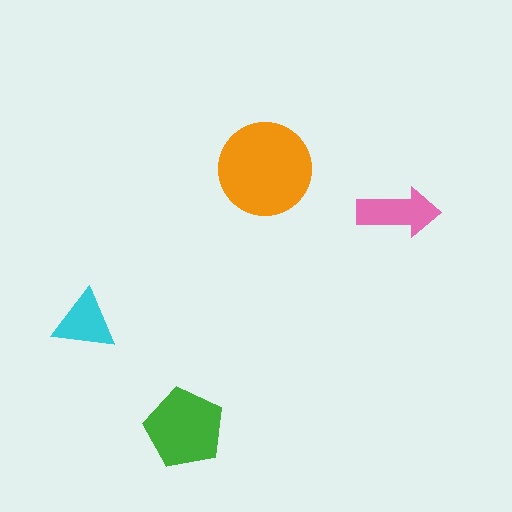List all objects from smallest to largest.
The cyan triangle, the pink arrow, the green pentagon, the orange circle.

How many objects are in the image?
There are 4 objects in the image.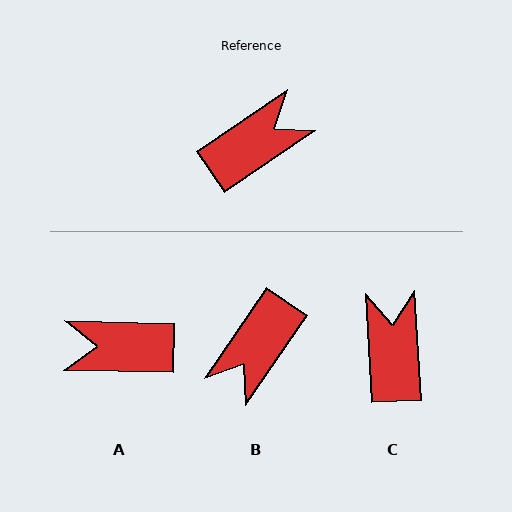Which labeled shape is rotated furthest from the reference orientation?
B, about 159 degrees away.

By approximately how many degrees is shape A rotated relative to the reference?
Approximately 145 degrees counter-clockwise.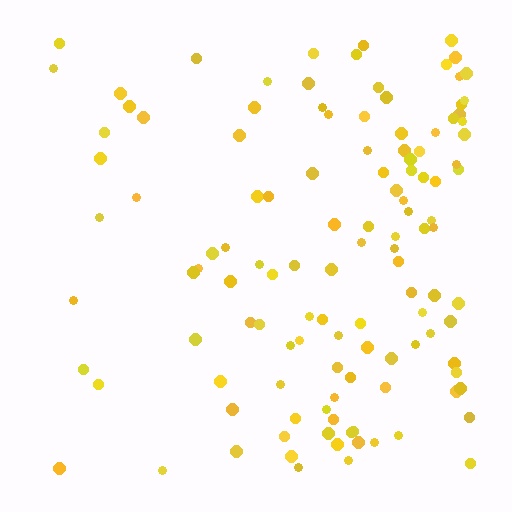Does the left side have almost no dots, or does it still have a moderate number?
Still a moderate number, just noticeably fewer than the right.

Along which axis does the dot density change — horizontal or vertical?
Horizontal.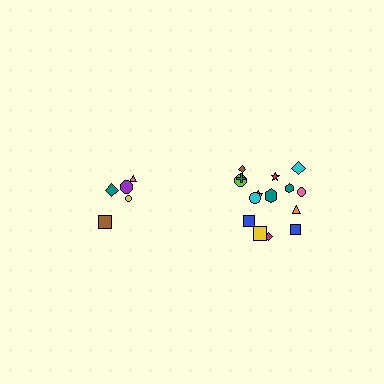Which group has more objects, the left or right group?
The right group.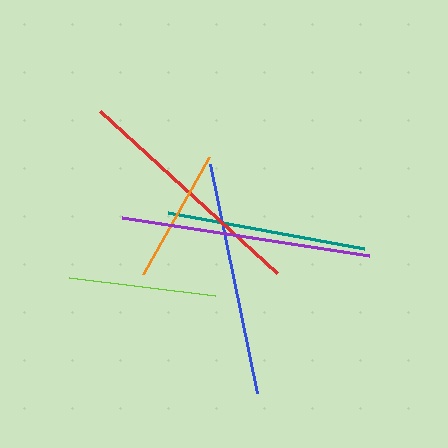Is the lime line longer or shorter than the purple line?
The purple line is longer than the lime line.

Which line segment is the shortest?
The orange line is the shortest at approximately 135 pixels.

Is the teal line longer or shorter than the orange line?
The teal line is longer than the orange line.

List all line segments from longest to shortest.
From longest to shortest: purple, red, blue, teal, lime, orange.